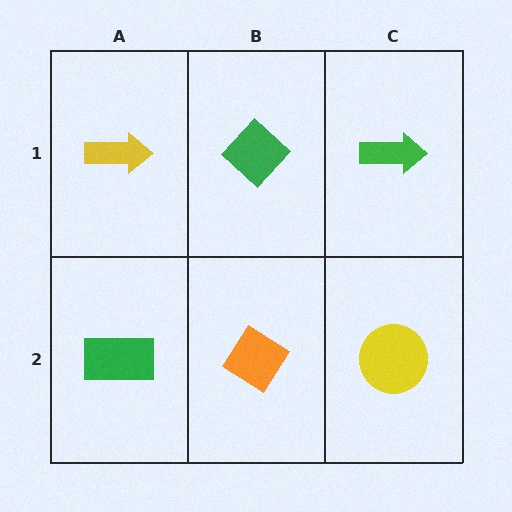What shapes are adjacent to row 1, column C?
A yellow circle (row 2, column C), a green diamond (row 1, column B).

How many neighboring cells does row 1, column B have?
3.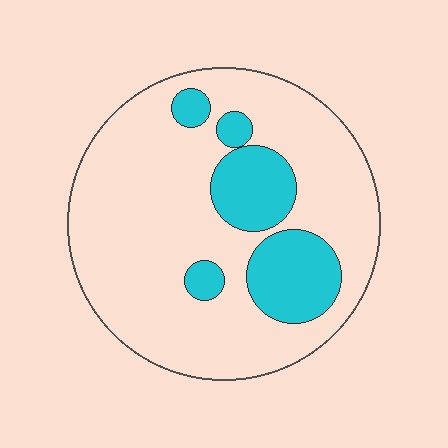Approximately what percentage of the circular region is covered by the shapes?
Approximately 20%.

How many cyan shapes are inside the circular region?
5.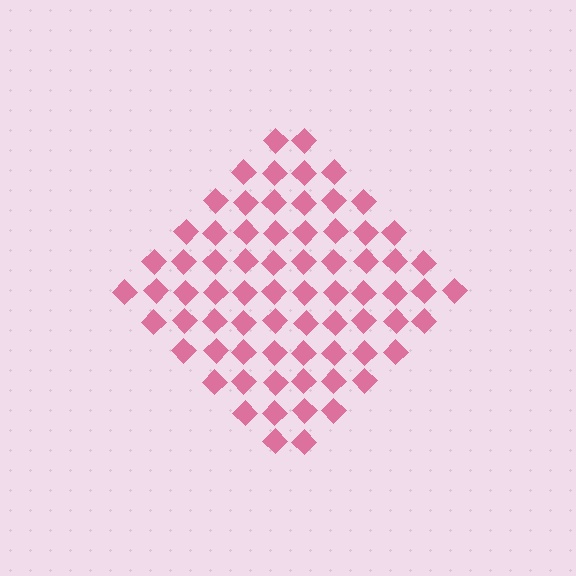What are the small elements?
The small elements are diamonds.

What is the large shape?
The large shape is a diamond.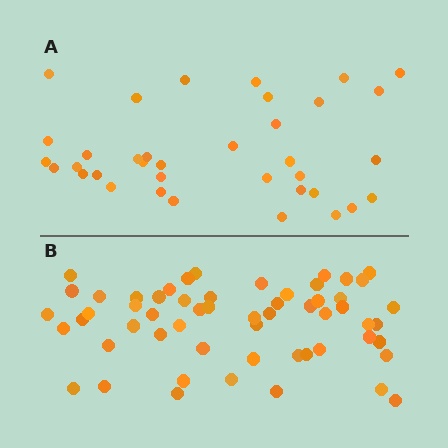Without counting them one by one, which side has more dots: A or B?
Region B (the bottom region) has more dots.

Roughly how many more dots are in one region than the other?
Region B has approximately 20 more dots than region A.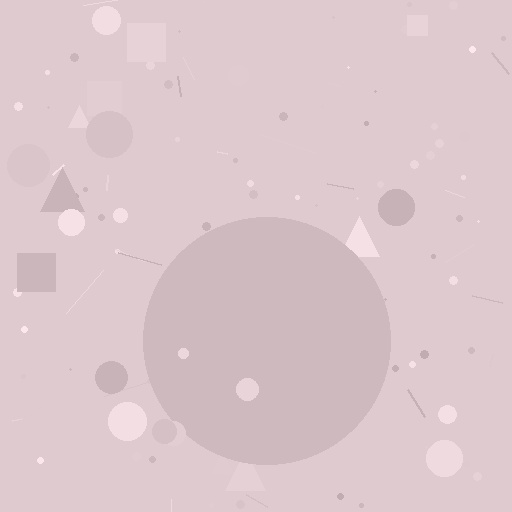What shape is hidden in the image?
A circle is hidden in the image.